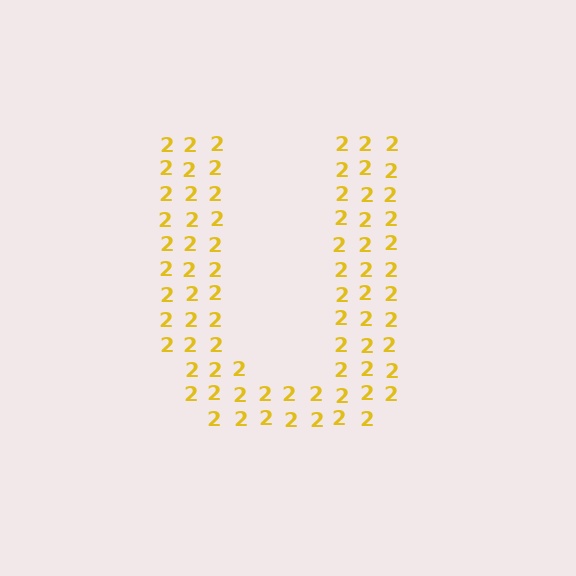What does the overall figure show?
The overall figure shows the letter U.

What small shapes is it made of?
It is made of small digit 2's.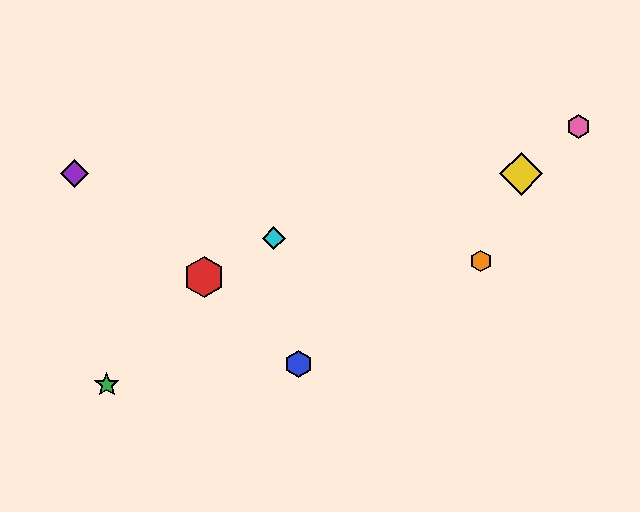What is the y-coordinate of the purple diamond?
The purple diamond is at y≈174.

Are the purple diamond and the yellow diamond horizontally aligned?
Yes, both are at y≈174.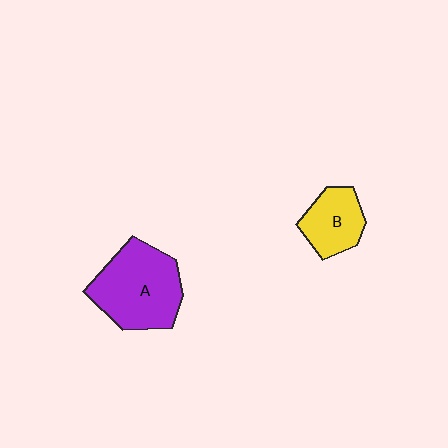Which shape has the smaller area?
Shape B (yellow).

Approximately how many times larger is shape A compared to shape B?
Approximately 1.8 times.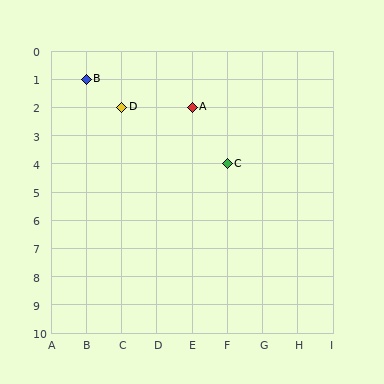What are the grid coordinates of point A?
Point A is at grid coordinates (E, 2).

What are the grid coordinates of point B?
Point B is at grid coordinates (B, 1).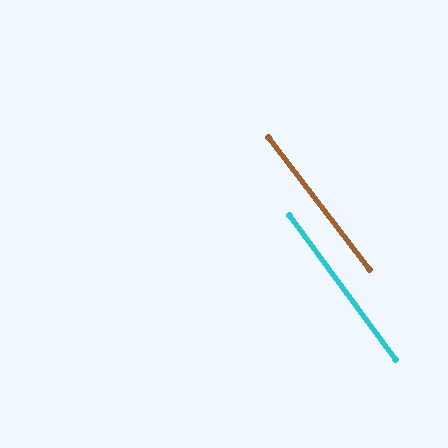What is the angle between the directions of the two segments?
Approximately 1 degree.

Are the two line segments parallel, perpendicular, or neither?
Parallel — their directions differ by only 1.1°.